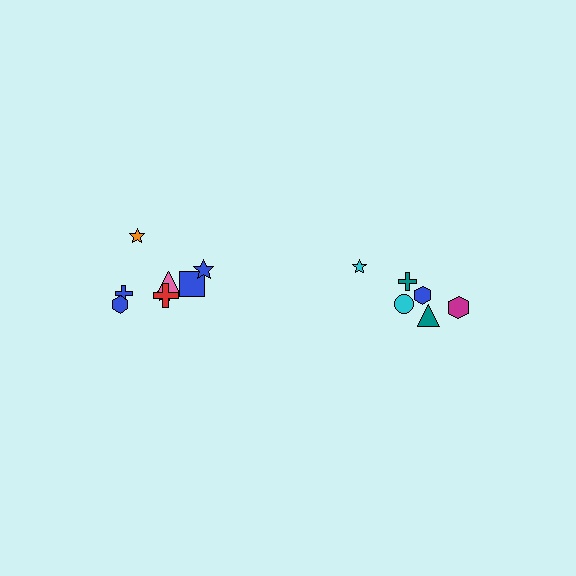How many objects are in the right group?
There are 6 objects.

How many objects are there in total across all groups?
There are 14 objects.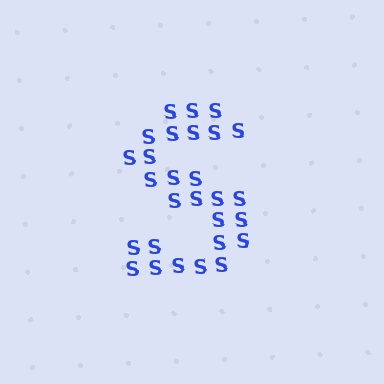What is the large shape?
The large shape is the letter S.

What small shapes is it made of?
It is made of small letter S's.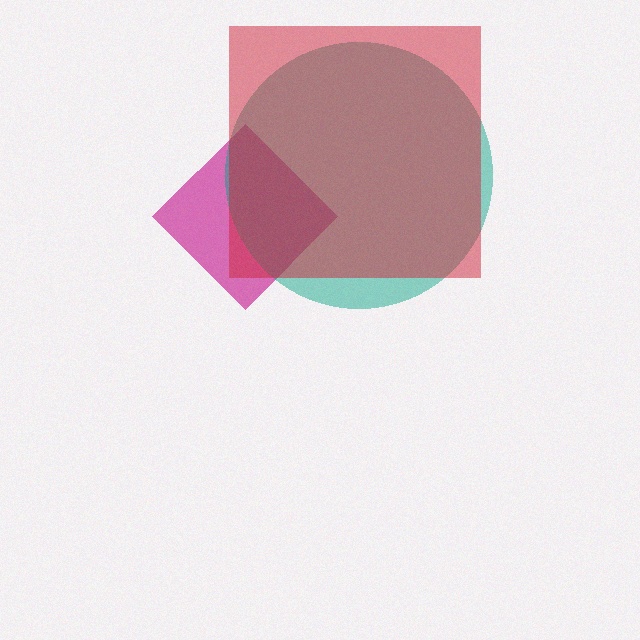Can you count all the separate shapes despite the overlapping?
Yes, there are 3 separate shapes.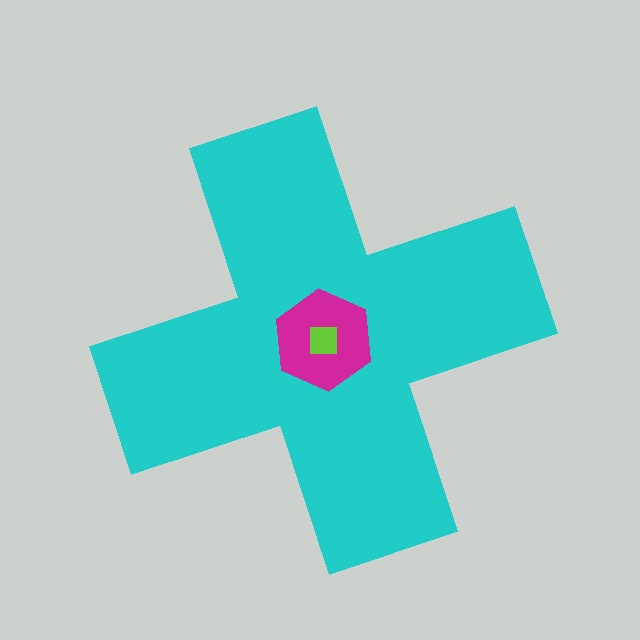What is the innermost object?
The lime square.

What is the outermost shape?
The cyan cross.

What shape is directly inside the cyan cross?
The magenta hexagon.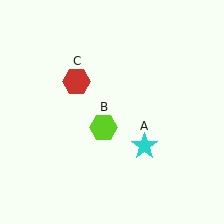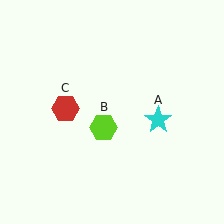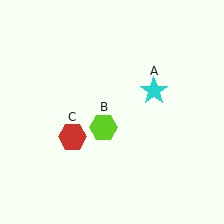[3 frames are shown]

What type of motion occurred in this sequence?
The cyan star (object A), red hexagon (object C) rotated counterclockwise around the center of the scene.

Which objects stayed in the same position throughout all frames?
Lime hexagon (object B) remained stationary.